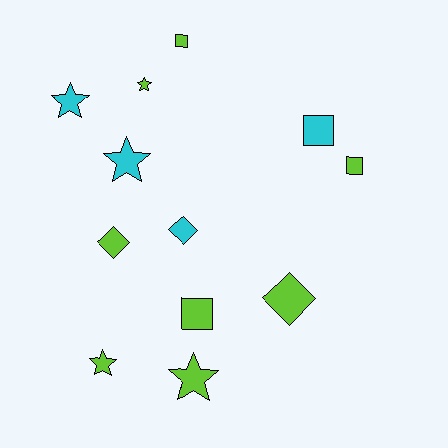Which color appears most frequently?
Lime, with 8 objects.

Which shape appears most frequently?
Star, with 5 objects.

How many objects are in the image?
There are 12 objects.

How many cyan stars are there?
There are 2 cyan stars.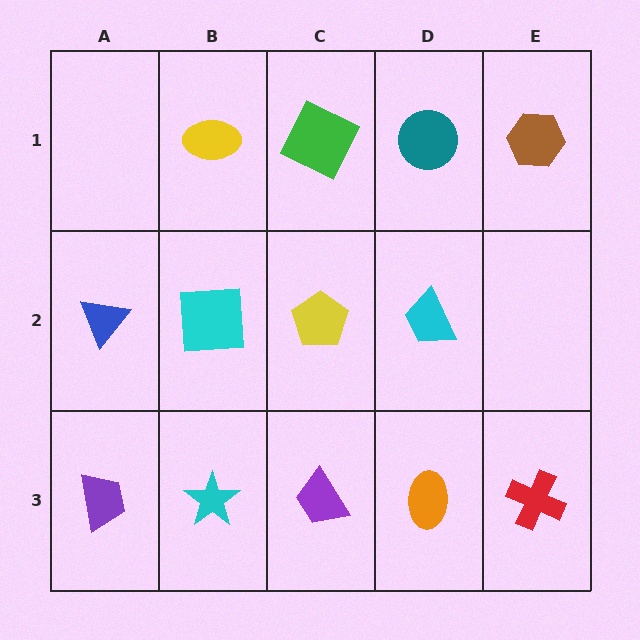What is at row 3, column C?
A purple trapezoid.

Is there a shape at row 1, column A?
No, that cell is empty.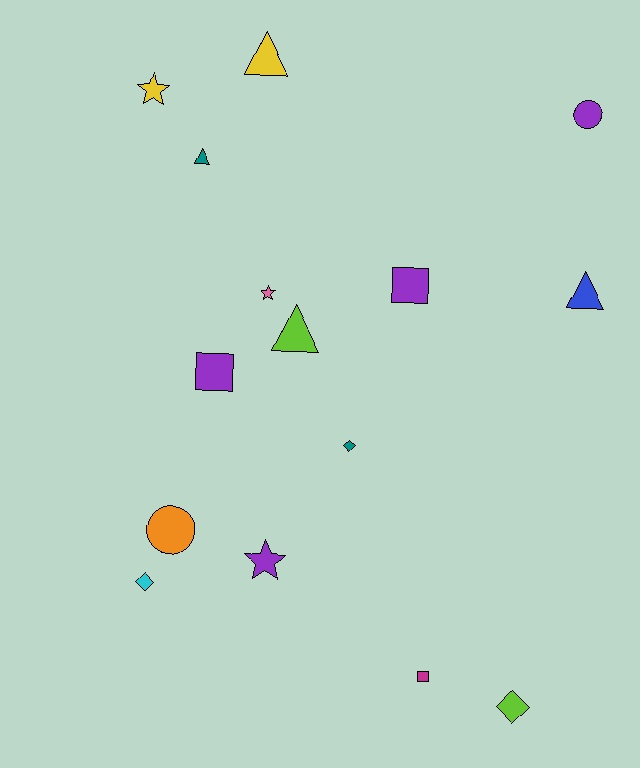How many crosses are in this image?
There are no crosses.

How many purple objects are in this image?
There are 4 purple objects.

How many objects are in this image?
There are 15 objects.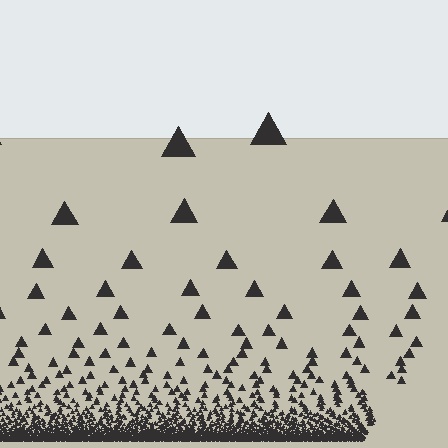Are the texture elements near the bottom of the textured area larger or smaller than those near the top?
Smaller. The gradient is inverted — elements near the bottom are smaller and denser.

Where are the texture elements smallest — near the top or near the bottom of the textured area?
Near the bottom.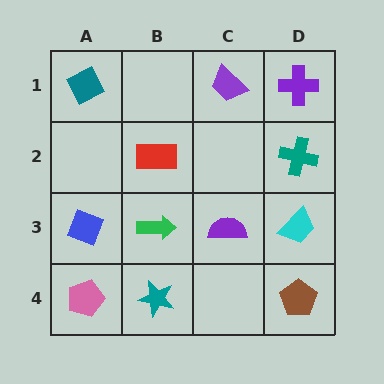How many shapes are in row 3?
4 shapes.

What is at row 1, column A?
A teal diamond.